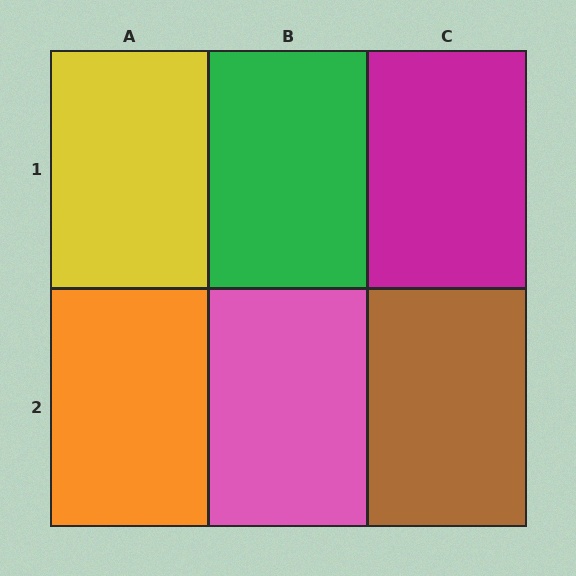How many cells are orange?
1 cell is orange.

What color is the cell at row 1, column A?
Yellow.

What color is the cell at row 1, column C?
Magenta.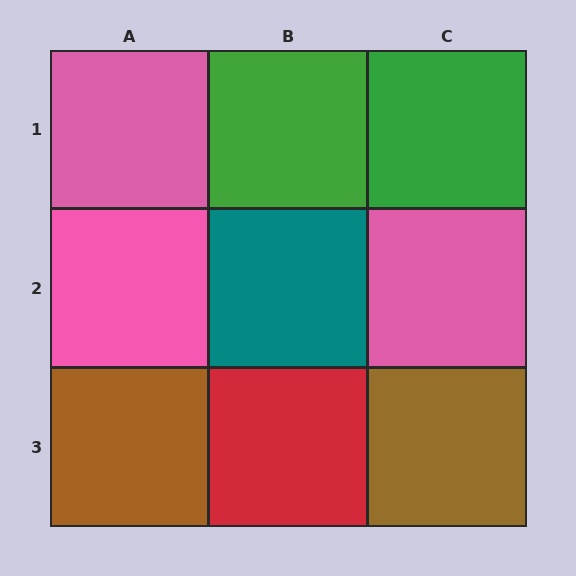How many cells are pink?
3 cells are pink.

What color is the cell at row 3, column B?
Red.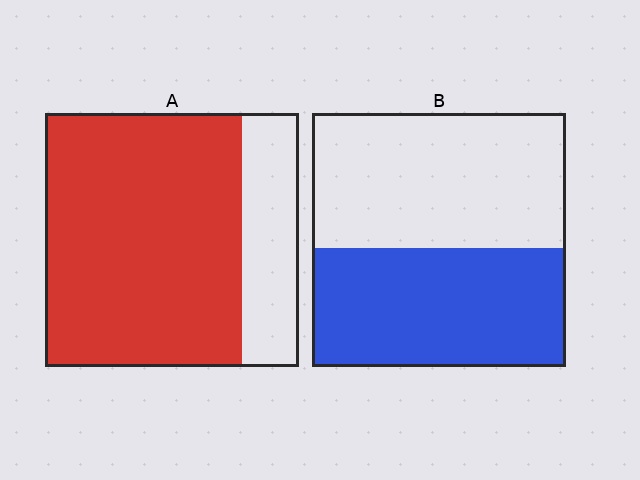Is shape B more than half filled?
Roughly half.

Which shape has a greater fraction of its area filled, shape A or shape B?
Shape A.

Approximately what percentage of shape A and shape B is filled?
A is approximately 80% and B is approximately 45%.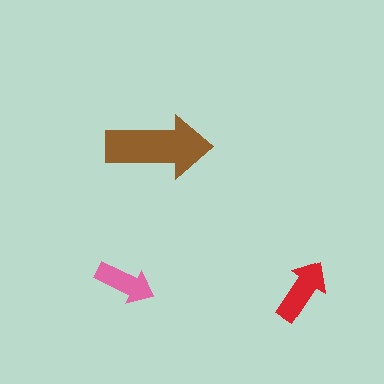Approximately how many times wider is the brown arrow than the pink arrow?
About 1.5 times wider.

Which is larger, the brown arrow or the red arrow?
The brown one.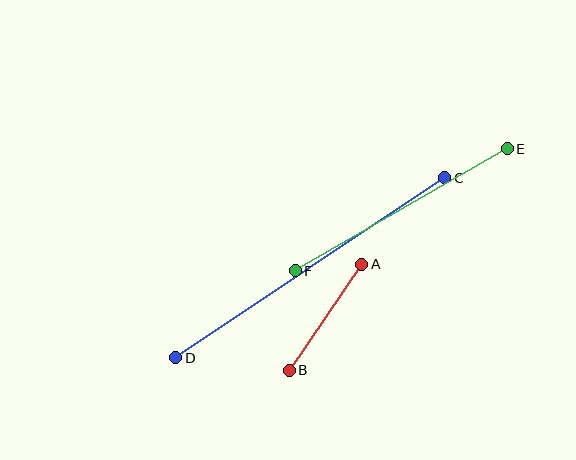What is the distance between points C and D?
The distance is approximately 324 pixels.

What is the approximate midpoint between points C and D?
The midpoint is at approximately (310, 268) pixels.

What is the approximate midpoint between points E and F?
The midpoint is at approximately (401, 210) pixels.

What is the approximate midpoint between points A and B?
The midpoint is at approximately (325, 317) pixels.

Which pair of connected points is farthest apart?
Points C and D are farthest apart.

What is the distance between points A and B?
The distance is approximately 129 pixels.